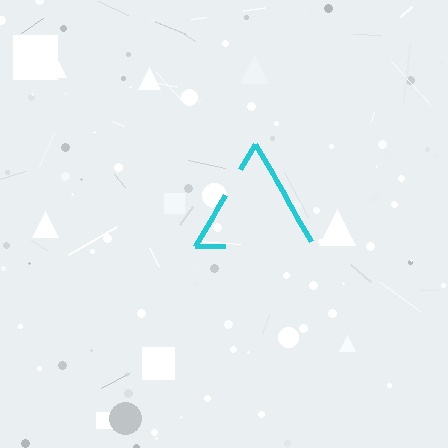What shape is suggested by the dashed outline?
The dashed outline suggests a triangle.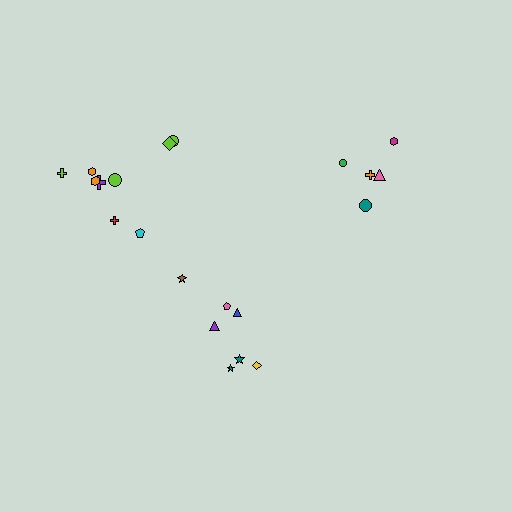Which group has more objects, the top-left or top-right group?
The top-left group.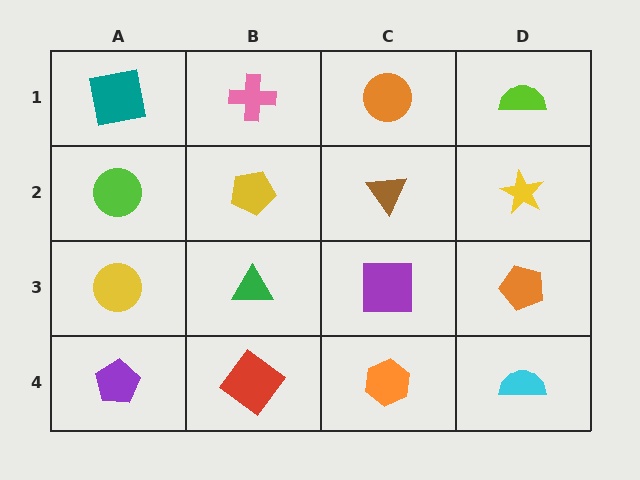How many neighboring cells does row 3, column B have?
4.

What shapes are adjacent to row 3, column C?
A brown triangle (row 2, column C), an orange hexagon (row 4, column C), a green triangle (row 3, column B), an orange pentagon (row 3, column D).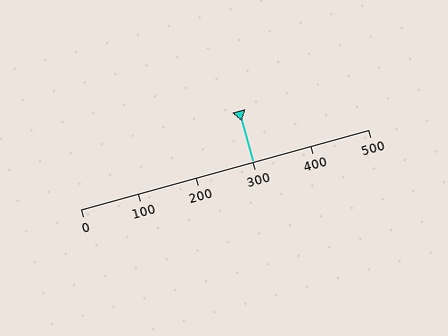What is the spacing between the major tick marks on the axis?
The major ticks are spaced 100 apart.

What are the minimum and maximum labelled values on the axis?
The axis runs from 0 to 500.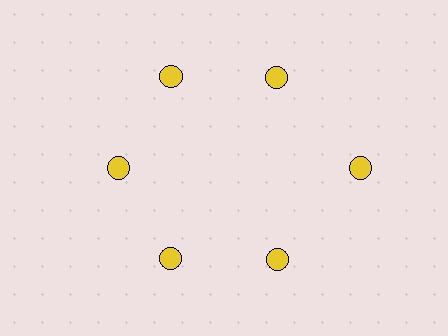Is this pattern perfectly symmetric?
No. The 6 yellow circles are arranged in a ring, but one element near the 3 o'clock position is pushed outward from the center, breaking the 6-fold rotational symmetry.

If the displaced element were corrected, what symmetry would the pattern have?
It would have 6-fold rotational symmetry — the pattern would map onto itself every 60 degrees.